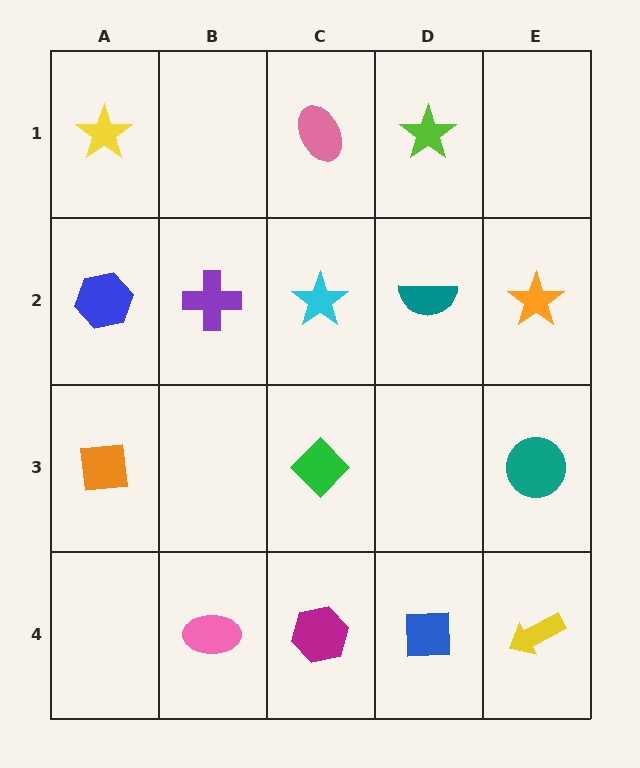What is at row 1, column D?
A lime star.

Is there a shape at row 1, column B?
No, that cell is empty.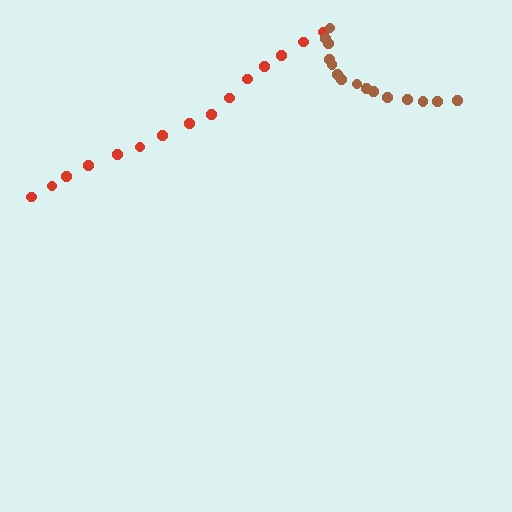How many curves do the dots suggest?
There are 2 distinct paths.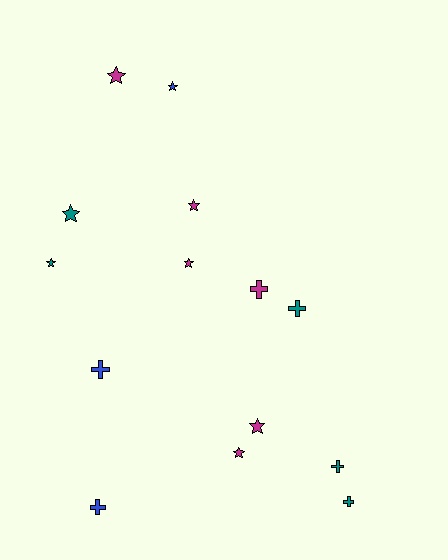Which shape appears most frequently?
Star, with 8 objects.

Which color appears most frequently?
Magenta, with 6 objects.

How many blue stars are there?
There is 1 blue star.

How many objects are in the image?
There are 14 objects.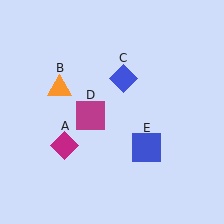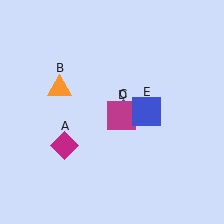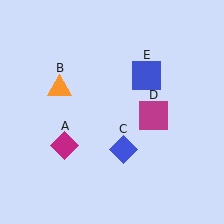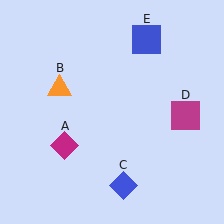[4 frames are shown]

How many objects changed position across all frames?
3 objects changed position: blue diamond (object C), magenta square (object D), blue square (object E).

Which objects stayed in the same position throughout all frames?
Magenta diamond (object A) and orange triangle (object B) remained stationary.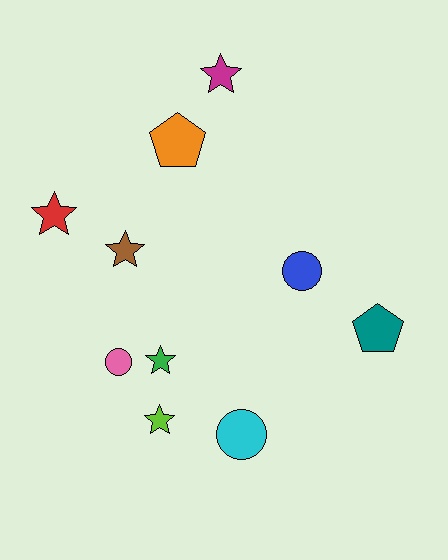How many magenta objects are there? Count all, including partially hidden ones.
There is 1 magenta object.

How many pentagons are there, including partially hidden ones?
There are 2 pentagons.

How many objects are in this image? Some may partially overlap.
There are 10 objects.